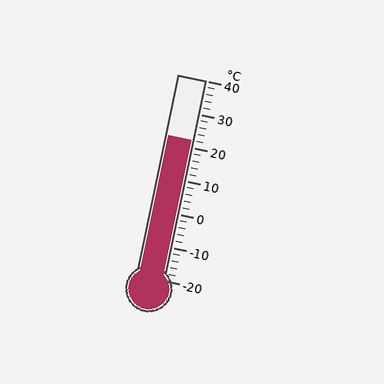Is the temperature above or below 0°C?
The temperature is above 0°C.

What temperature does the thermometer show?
The thermometer shows approximately 22°C.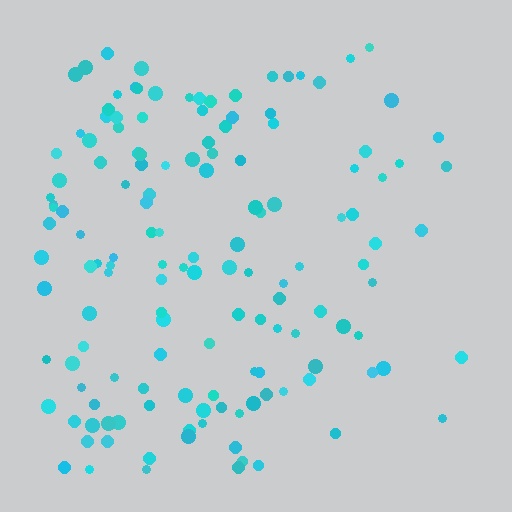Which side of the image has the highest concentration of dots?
The left.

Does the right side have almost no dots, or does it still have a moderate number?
Still a moderate number, just noticeably fewer than the left.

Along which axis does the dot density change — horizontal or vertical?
Horizontal.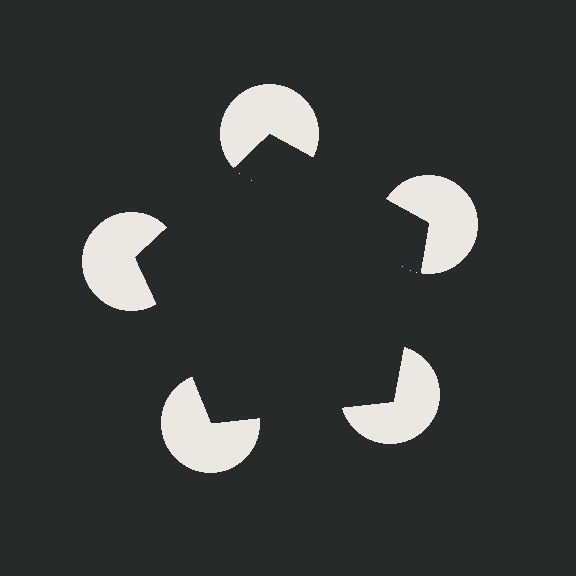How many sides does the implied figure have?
5 sides.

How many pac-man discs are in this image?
There are 5 — one at each vertex of the illusory pentagon.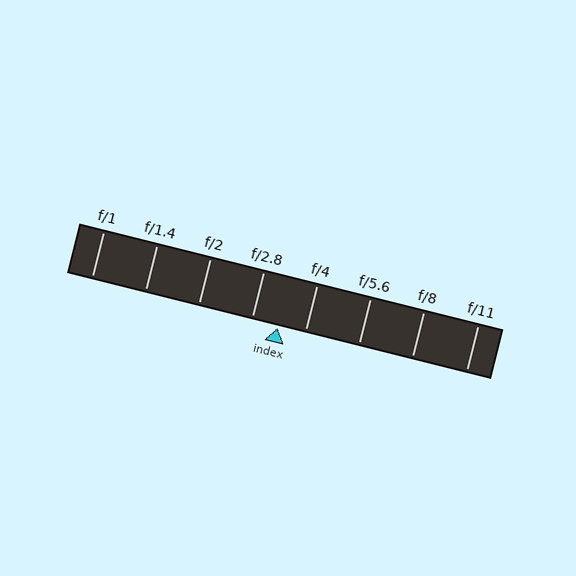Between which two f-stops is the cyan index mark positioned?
The index mark is between f/2.8 and f/4.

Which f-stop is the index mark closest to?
The index mark is closest to f/2.8.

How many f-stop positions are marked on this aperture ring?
There are 8 f-stop positions marked.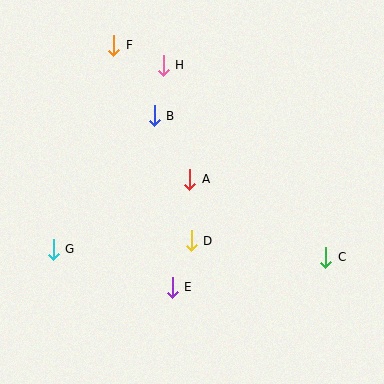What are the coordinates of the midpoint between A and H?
The midpoint between A and H is at (177, 122).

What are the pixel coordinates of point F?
Point F is at (114, 45).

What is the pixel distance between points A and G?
The distance between A and G is 154 pixels.